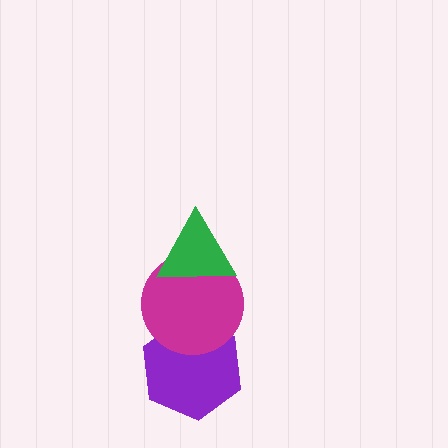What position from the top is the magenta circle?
The magenta circle is 2nd from the top.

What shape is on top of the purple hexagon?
The magenta circle is on top of the purple hexagon.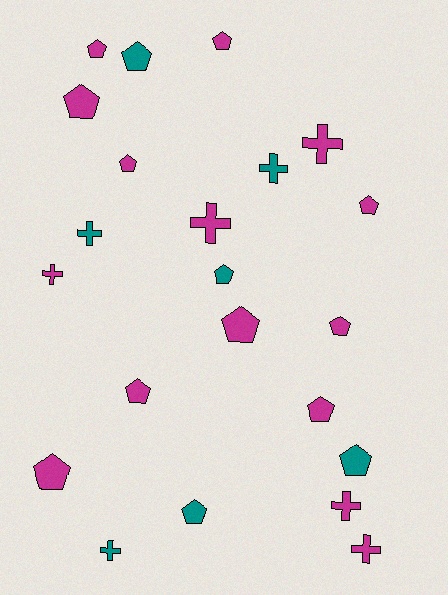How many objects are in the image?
There are 22 objects.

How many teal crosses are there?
There are 3 teal crosses.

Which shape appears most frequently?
Pentagon, with 14 objects.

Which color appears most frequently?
Magenta, with 15 objects.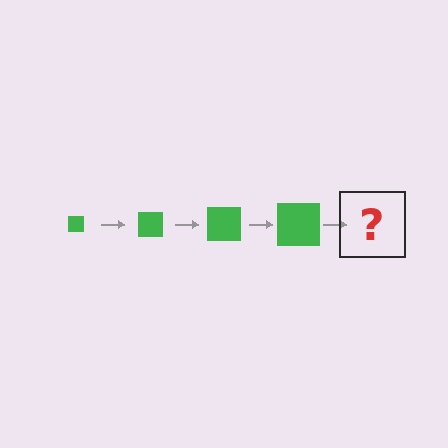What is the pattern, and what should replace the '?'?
The pattern is that the square gets progressively larger each step. The '?' should be a green square, larger than the previous one.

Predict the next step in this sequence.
The next step is a green square, larger than the previous one.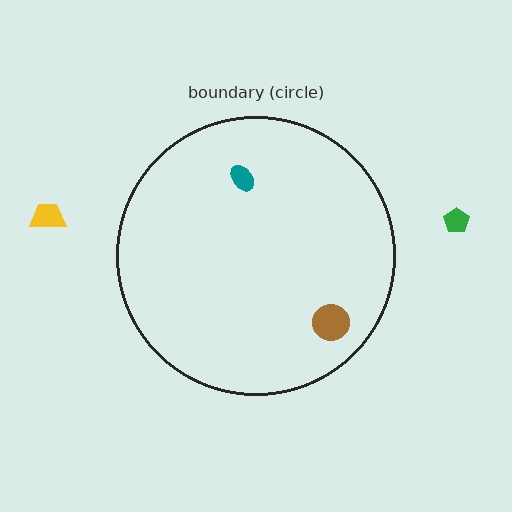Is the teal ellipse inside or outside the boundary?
Inside.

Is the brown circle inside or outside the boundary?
Inside.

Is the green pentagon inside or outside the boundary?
Outside.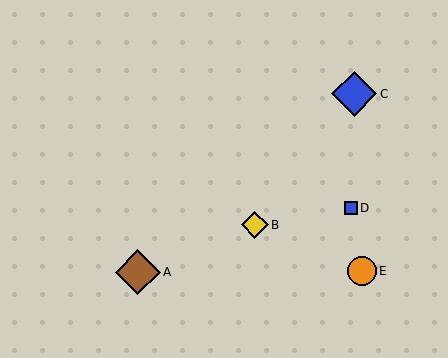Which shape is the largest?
The brown diamond (labeled A) is the largest.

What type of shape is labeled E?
Shape E is an orange circle.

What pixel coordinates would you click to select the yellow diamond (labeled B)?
Click at (255, 225) to select the yellow diamond B.